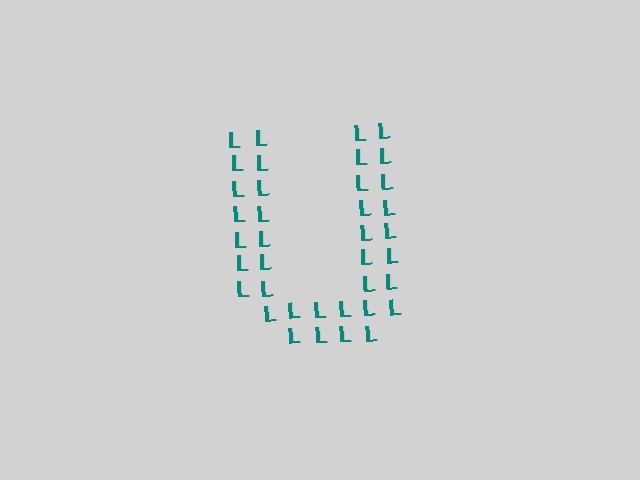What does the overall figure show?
The overall figure shows the letter U.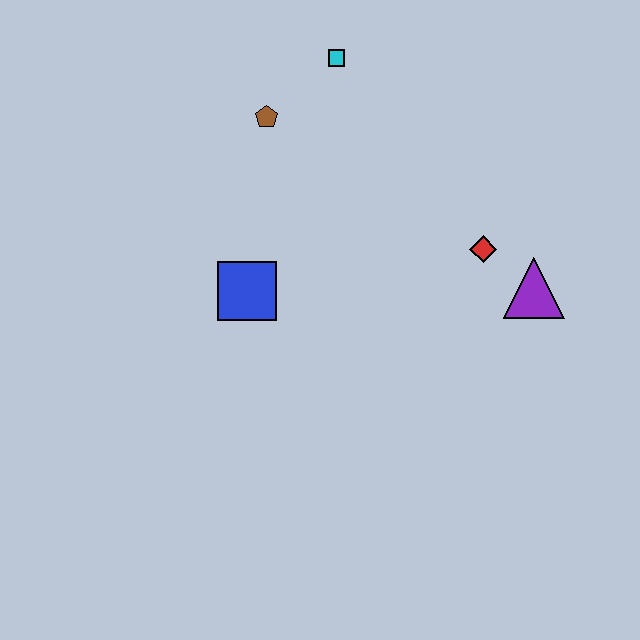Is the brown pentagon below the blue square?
No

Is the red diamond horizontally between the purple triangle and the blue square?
Yes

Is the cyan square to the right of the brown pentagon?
Yes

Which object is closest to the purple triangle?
The red diamond is closest to the purple triangle.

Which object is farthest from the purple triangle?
The brown pentagon is farthest from the purple triangle.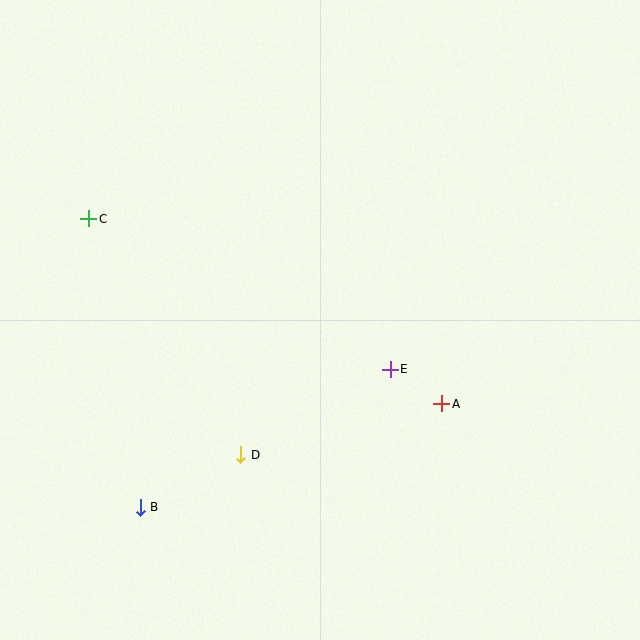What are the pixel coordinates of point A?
Point A is at (442, 404).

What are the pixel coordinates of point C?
Point C is at (89, 219).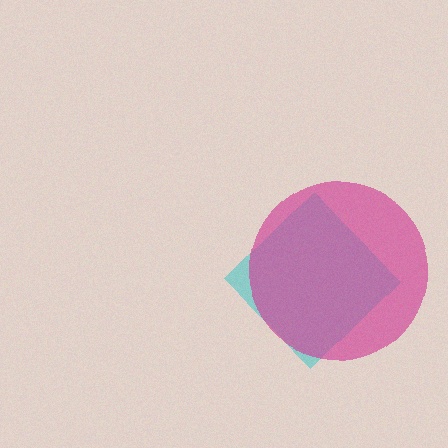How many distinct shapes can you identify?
There are 2 distinct shapes: a cyan diamond, a magenta circle.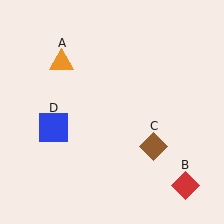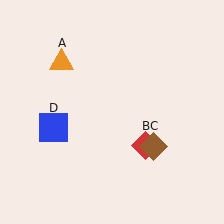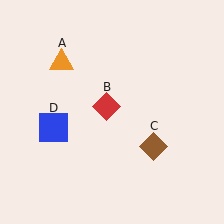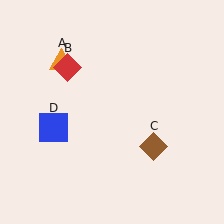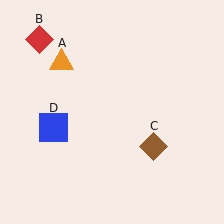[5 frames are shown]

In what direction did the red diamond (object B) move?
The red diamond (object B) moved up and to the left.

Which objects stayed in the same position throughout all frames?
Orange triangle (object A) and brown diamond (object C) and blue square (object D) remained stationary.